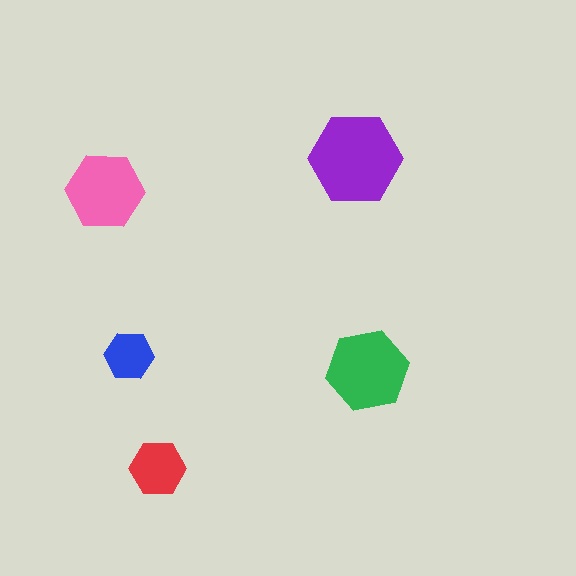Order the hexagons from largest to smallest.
the purple one, the green one, the pink one, the red one, the blue one.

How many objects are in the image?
There are 5 objects in the image.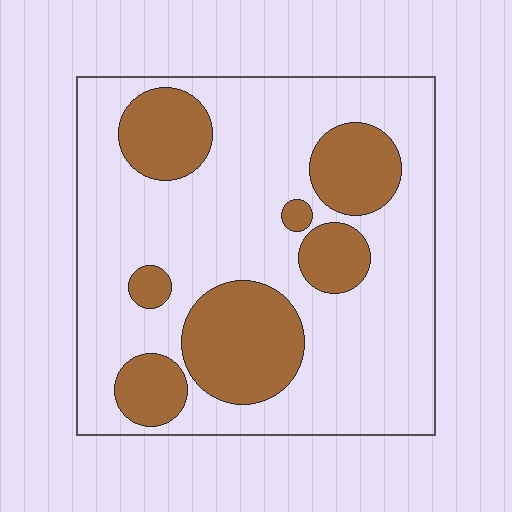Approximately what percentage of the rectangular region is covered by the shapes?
Approximately 30%.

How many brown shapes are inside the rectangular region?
7.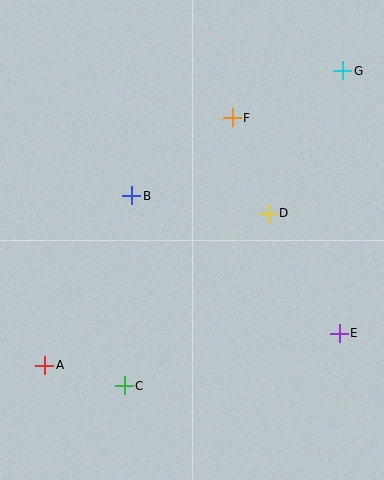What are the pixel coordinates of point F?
Point F is at (232, 118).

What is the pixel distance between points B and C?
The distance between B and C is 190 pixels.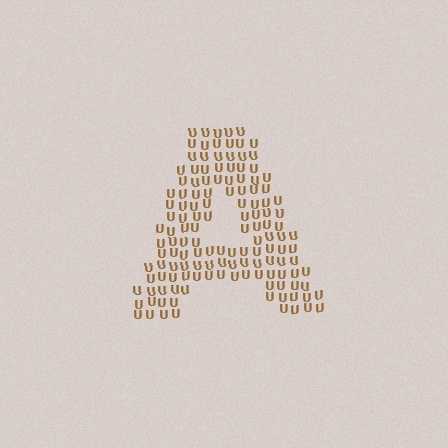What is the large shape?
The large shape is the letter A.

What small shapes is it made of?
It is made of small letter U's.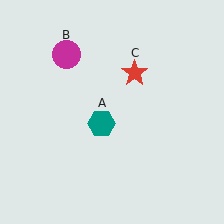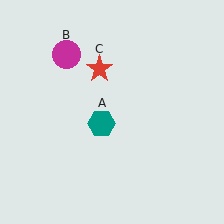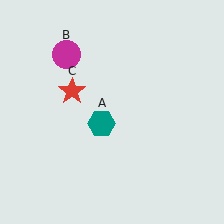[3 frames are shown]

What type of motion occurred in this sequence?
The red star (object C) rotated counterclockwise around the center of the scene.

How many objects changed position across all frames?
1 object changed position: red star (object C).